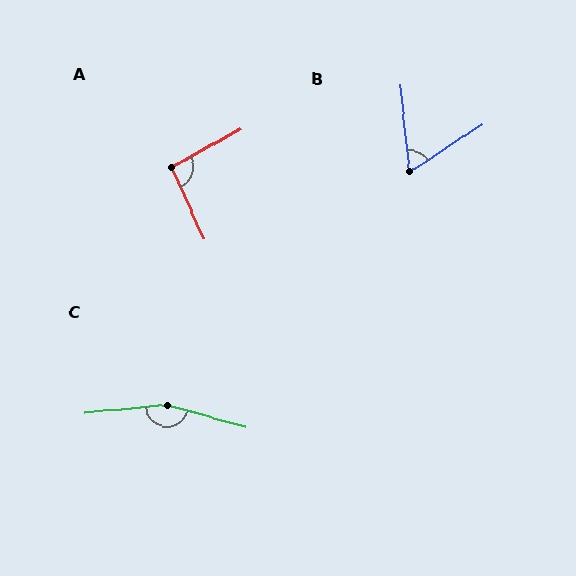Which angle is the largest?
C, at approximately 159 degrees.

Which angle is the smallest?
B, at approximately 63 degrees.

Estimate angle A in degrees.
Approximately 95 degrees.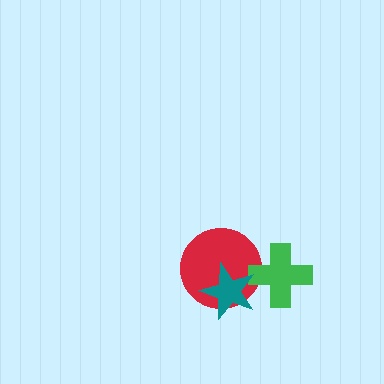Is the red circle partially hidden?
Yes, it is partially covered by another shape.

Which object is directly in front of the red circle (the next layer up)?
The green cross is directly in front of the red circle.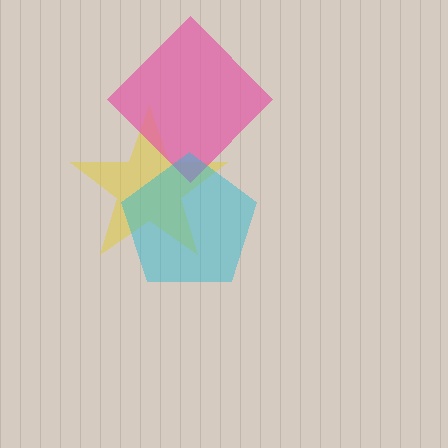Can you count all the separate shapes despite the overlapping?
Yes, there are 3 separate shapes.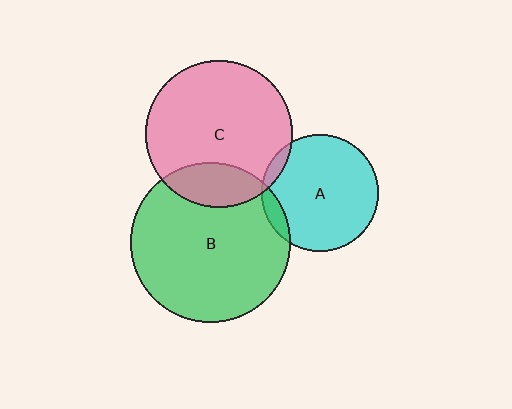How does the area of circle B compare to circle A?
Approximately 1.9 times.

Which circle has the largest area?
Circle B (green).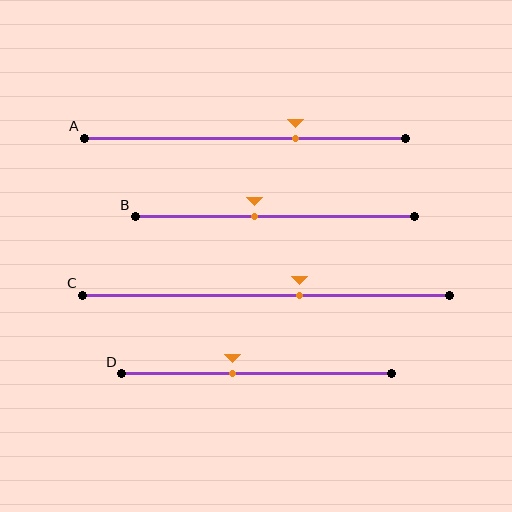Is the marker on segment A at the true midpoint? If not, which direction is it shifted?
No, the marker on segment A is shifted to the right by about 16% of the segment length.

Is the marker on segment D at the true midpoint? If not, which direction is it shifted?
No, the marker on segment D is shifted to the left by about 9% of the segment length.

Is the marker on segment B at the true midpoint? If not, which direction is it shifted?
No, the marker on segment B is shifted to the left by about 7% of the segment length.